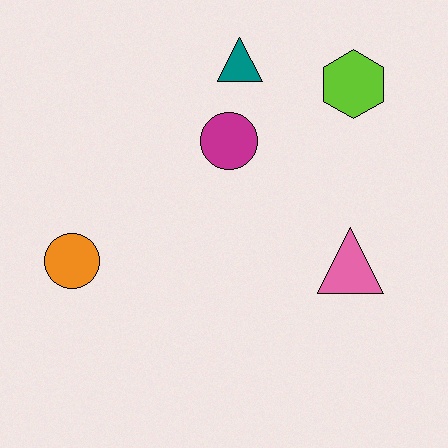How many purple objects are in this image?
There are no purple objects.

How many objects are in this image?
There are 5 objects.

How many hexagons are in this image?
There is 1 hexagon.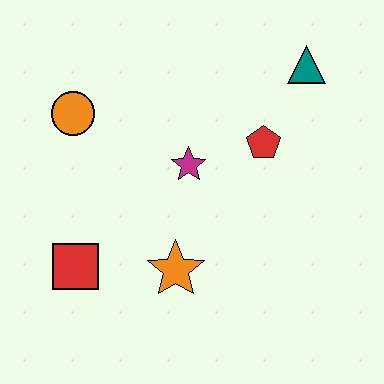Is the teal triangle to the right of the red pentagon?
Yes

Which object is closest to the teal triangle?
The red pentagon is closest to the teal triangle.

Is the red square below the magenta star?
Yes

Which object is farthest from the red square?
The teal triangle is farthest from the red square.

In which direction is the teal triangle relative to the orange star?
The teal triangle is above the orange star.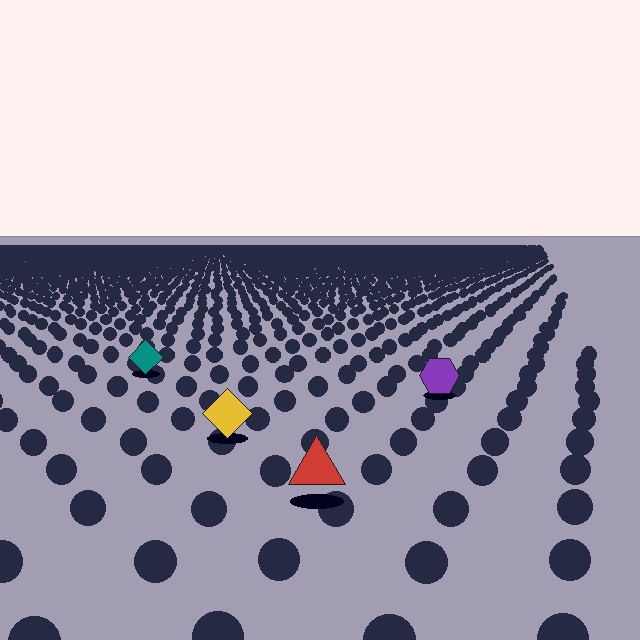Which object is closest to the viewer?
The red triangle is closest. The texture marks near it are larger and more spread out.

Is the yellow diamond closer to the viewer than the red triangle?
No. The red triangle is closer — you can tell from the texture gradient: the ground texture is coarser near it.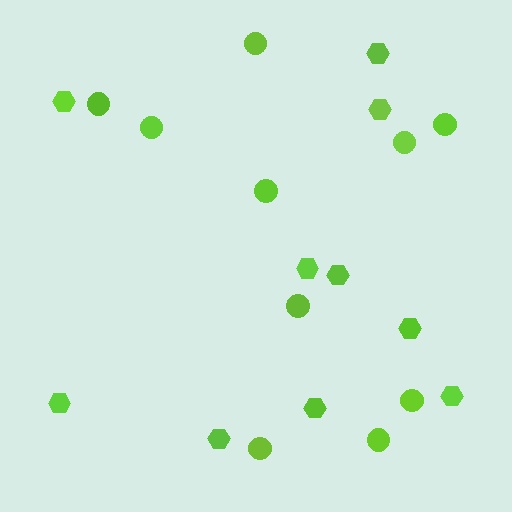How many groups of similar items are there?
There are 2 groups: one group of hexagons (10) and one group of circles (10).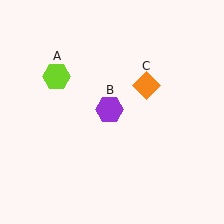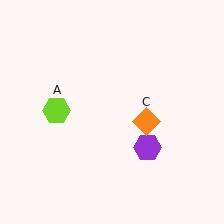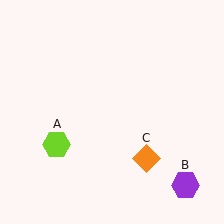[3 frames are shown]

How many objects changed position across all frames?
3 objects changed position: lime hexagon (object A), purple hexagon (object B), orange diamond (object C).